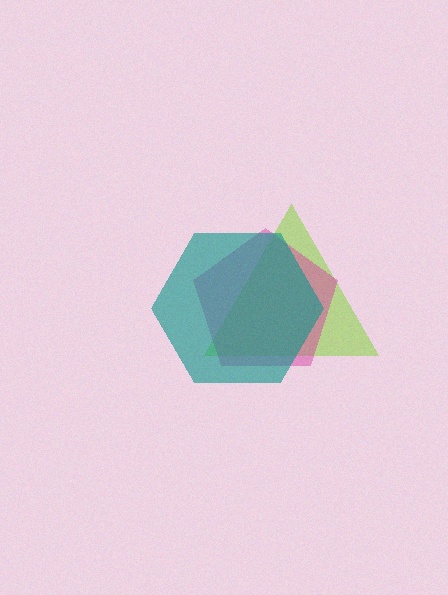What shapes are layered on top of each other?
The layered shapes are: a lime triangle, a magenta pentagon, a teal hexagon.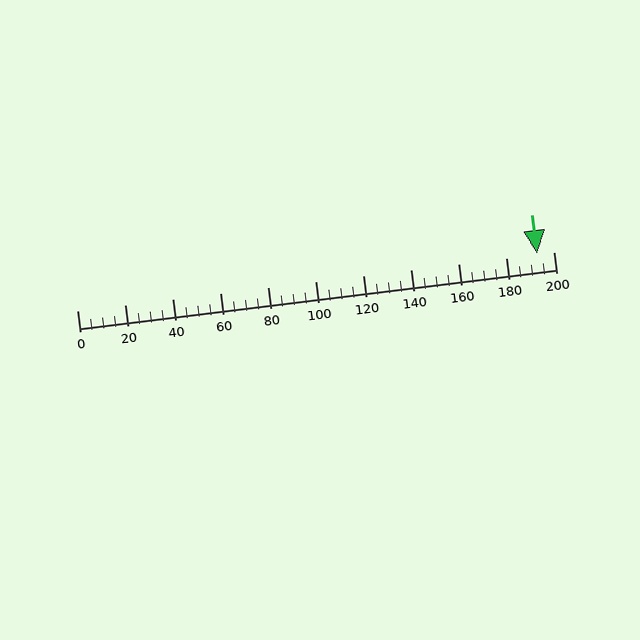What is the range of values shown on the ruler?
The ruler shows values from 0 to 200.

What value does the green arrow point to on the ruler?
The green arrow points to approximately 193.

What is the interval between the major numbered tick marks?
The major tick marks are spaced 20 units apart.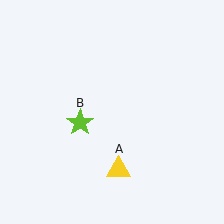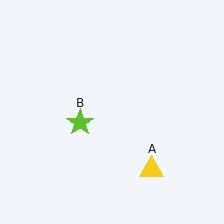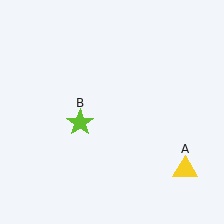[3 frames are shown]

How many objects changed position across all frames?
1 object changed position: yellow triangle (object A).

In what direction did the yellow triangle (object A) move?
The yellow triangle (object A) moved right.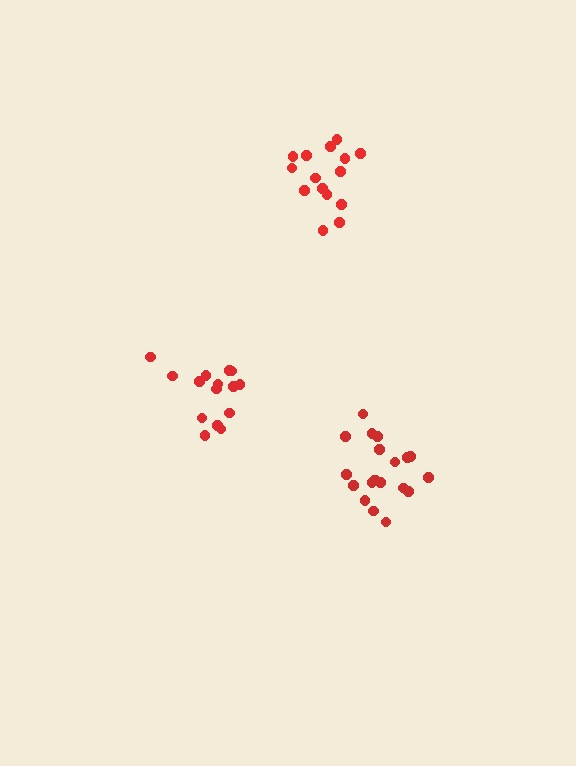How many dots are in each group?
Group 1: 15 dots, Group 2: 15 dots, Group 3: 20 dots (50 total).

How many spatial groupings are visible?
There are 3 spatial groupings.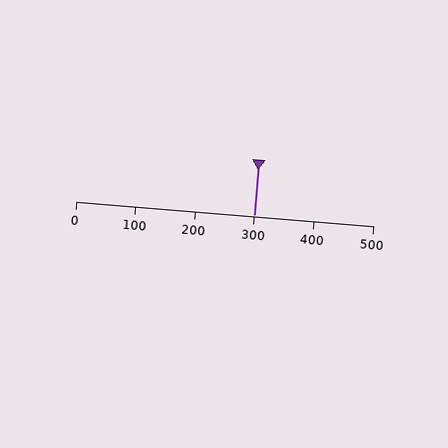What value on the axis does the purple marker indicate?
The marker indicates approximately 300.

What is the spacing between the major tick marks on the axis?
The major ticks are spaced 100 apart.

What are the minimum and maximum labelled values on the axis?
The axis runs from 0 to 500.